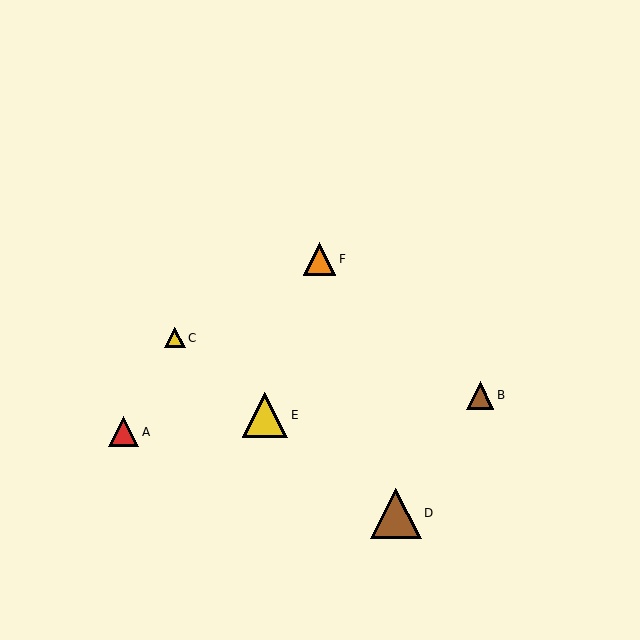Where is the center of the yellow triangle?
The center of the yellow triangle is at (175, 338).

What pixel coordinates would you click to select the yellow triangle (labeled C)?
Click at (175, 338) to select the yellow triangle C.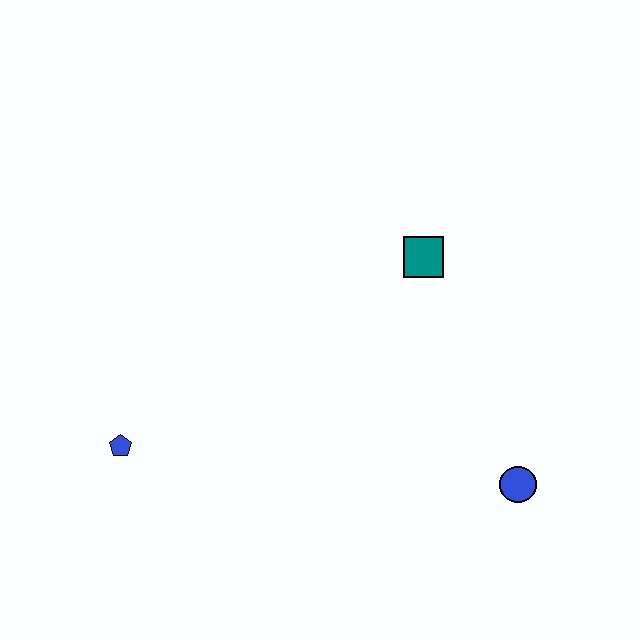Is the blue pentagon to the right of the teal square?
No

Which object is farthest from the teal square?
The blue pentagon is farthest from the teal square.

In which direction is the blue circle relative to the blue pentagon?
The blue circle is to the right of the blue pentagon.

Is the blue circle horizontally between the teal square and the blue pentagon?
No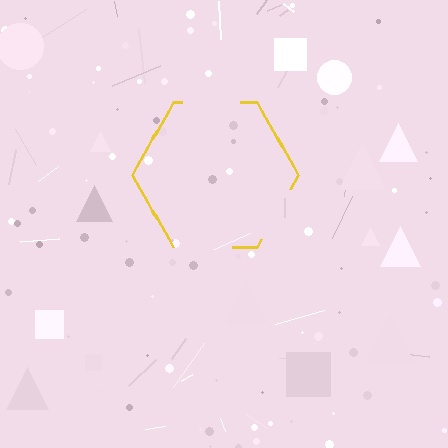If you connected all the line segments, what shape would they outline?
They would outline a hexagon.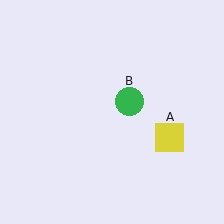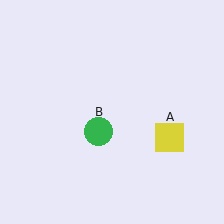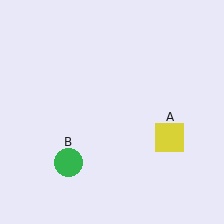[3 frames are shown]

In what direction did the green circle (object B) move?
The green circle (object B) moved down and to the left.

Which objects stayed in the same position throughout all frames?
Yellow square (object A) remained stationary.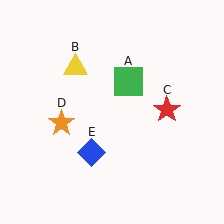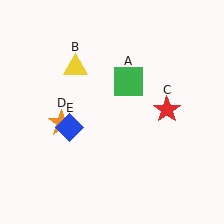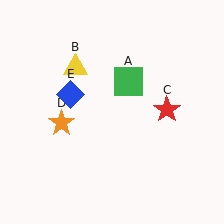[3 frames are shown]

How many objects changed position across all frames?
1 object changed position: blue diamond (object E).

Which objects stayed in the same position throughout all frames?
Green square (object A) and yellow triangle (object B) and red star (object C) and orange star (object D) remained stationary.